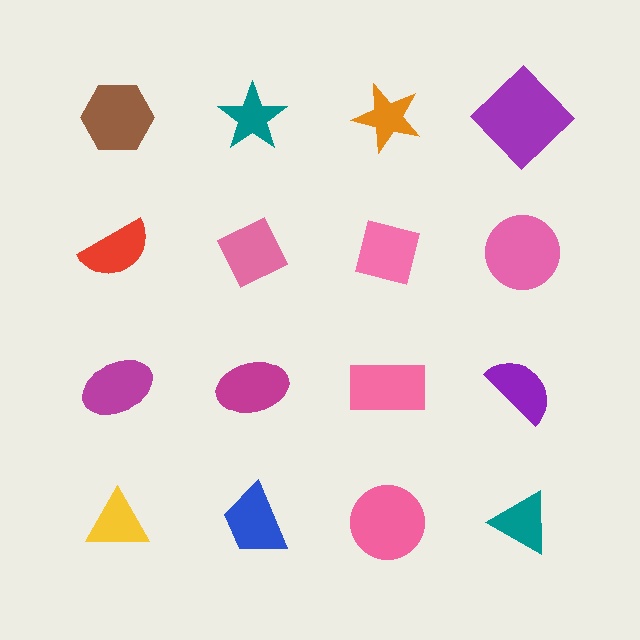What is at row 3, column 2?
A magenta ellipse.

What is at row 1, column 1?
A brown hexagon.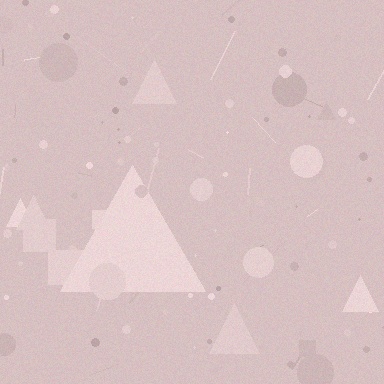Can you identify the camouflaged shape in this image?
The camouflaged shape is a triangle.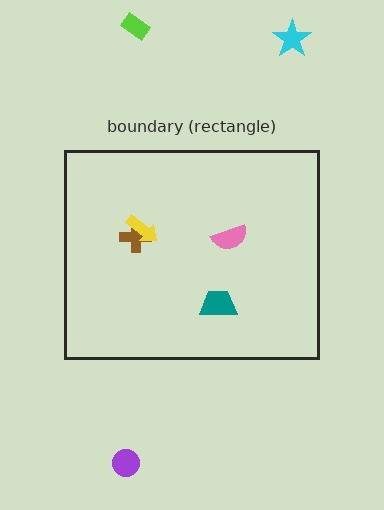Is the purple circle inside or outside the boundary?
Outside.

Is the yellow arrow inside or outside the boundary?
Inside.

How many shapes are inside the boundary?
4 inside, 3 outside.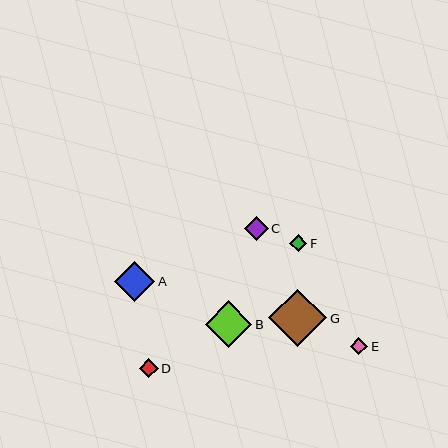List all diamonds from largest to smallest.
From largest to smallest: G, B, A, C, D, F, E.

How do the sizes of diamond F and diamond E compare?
Diamond F and diamond E are approximately the same size.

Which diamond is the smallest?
Diamond E is the smallest with a size of approximately 17 pixels.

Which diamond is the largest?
Diamond G is the largest with a size of approximately 58 pixels.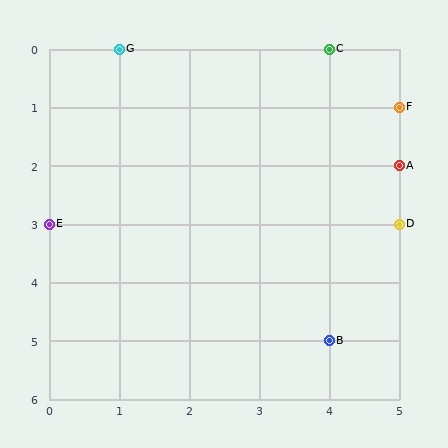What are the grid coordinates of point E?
Point E is at grid coordinates (0, 3).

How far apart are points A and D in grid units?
Points A and D are 1 row apart.